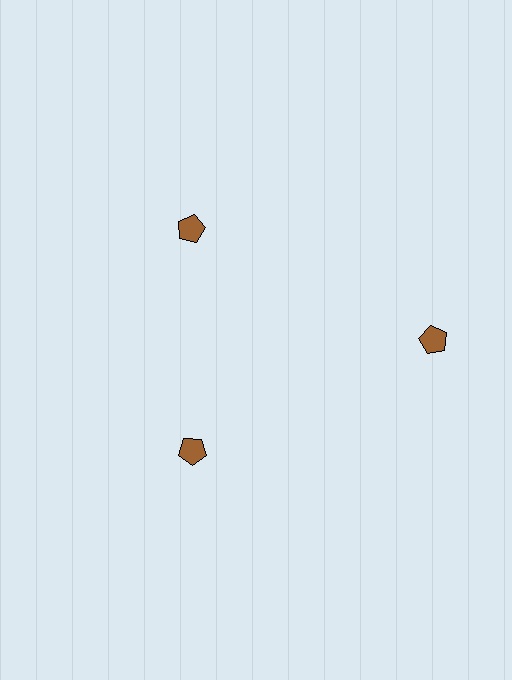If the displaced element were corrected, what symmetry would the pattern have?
It would have 3-fold rotational symmetry — the pattern would map onto itself every 120 degrees.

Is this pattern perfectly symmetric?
No. The 3 brown pentagons are arranged in a ring, but one element near the 3 o'clock position is pushed outward from the center, breaking the 3-fold rotational symmetry.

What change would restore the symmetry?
The symmetry would be restored by moving it inward, back onto the ring so that all 3 pentagons sit at equal angles and equal distance from the center.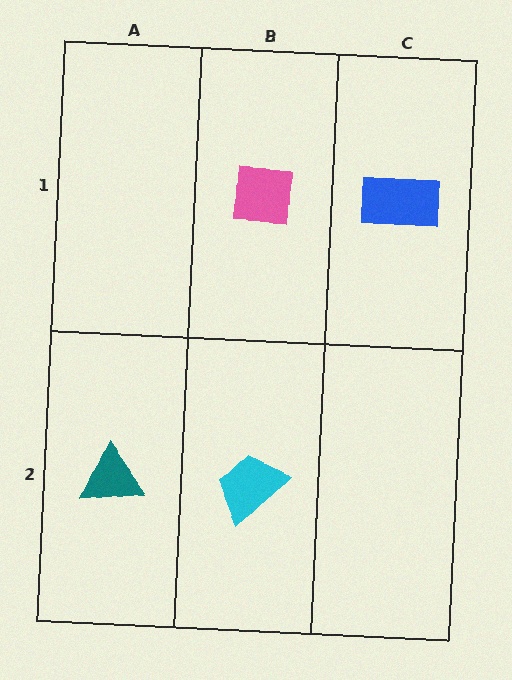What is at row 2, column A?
A teal triangle.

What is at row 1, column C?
A blue rectangle.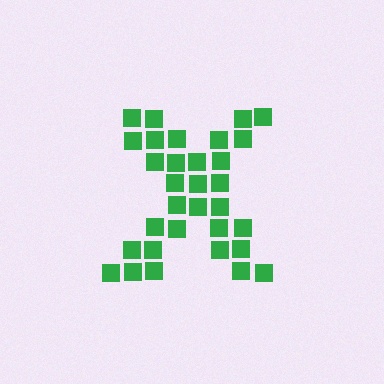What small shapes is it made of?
It is made of small squares.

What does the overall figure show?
The overall figure shows the letter X.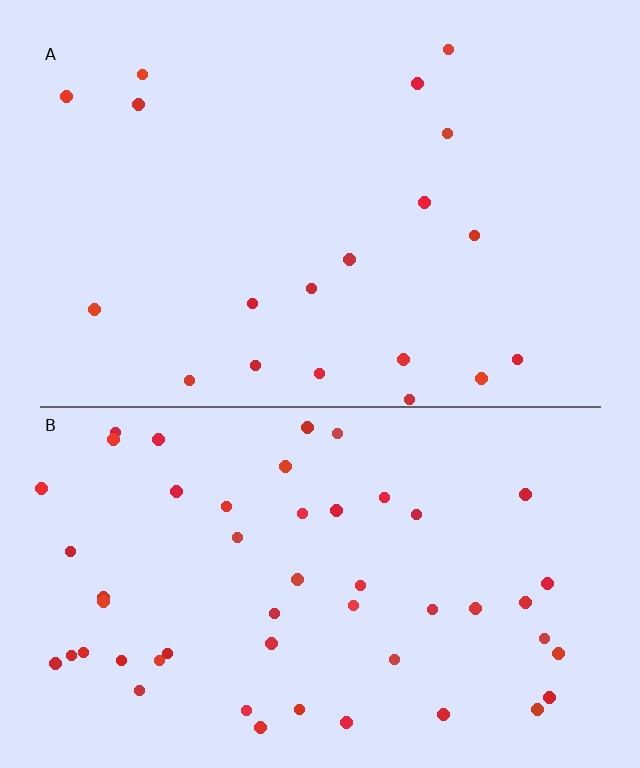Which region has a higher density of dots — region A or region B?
B (the bottom).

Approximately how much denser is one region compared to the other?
Approximately 2.6× — region B over region A.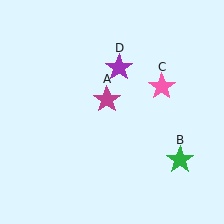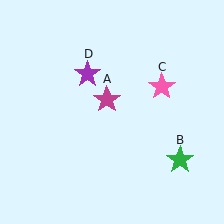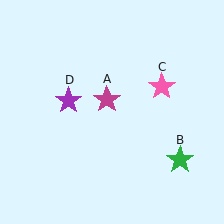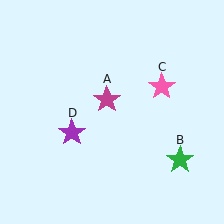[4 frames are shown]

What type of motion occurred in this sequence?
The purple star (object D) rotated counterclockwise around the center of the scene.